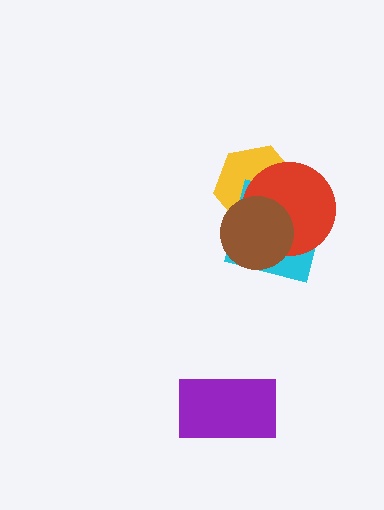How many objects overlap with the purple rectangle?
0 objects overlap with the purple rectangle.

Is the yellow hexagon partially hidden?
Yes, it is partially covered by another shape.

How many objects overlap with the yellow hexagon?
3 objects overlap with the yellow hexagon.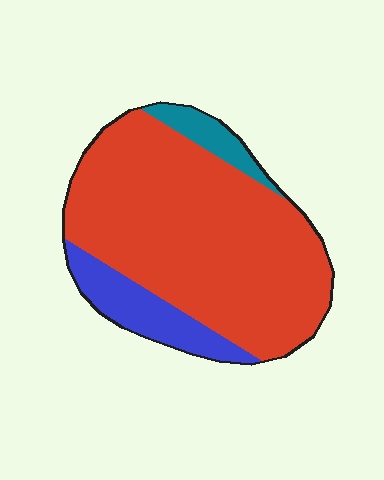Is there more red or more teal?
Red.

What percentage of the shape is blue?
Blue takes up about one eighth (1/8) of the shape.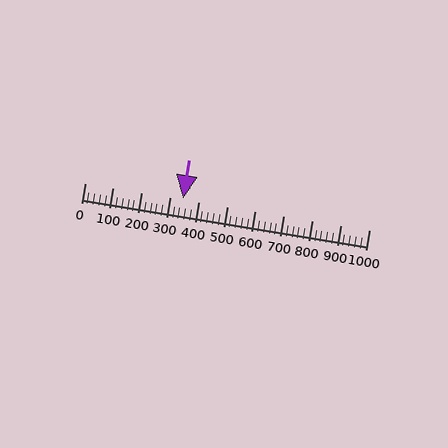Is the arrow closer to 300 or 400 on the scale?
The arrow is closer to 300.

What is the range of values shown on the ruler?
The ruler shows values from 0 to 1000.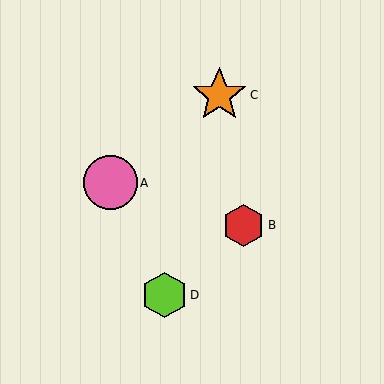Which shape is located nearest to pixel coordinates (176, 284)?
The lime hexagon (labeled D) at (165, 295) is nearest to that location.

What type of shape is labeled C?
Shape C is an orange star.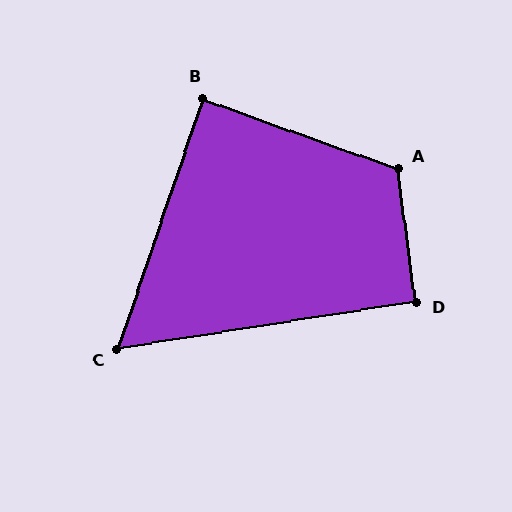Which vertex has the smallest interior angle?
C, at approximately 62 degrees.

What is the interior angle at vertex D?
Approximately 91 degrees (approximately right).